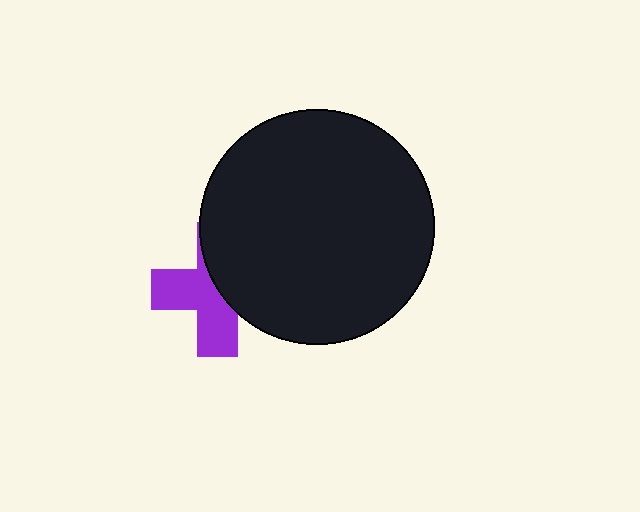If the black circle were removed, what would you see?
You would see the complete purple cross.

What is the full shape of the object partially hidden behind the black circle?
The partially hidden object is a purple cross.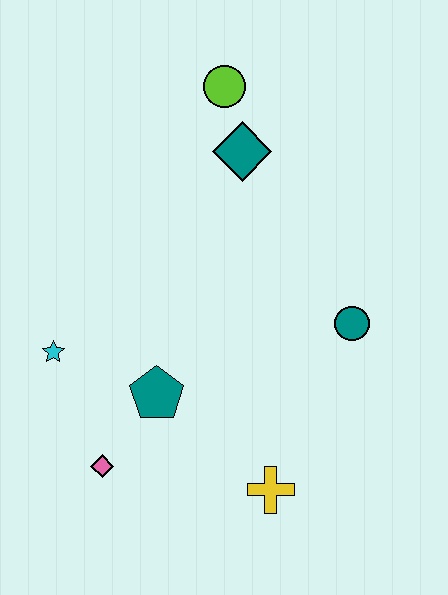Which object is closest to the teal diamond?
The lime circle is closest to the teal diamond.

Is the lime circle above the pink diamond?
Yes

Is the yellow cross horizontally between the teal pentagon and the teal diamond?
No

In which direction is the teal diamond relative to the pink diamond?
The teal diamond is above the pink diamond.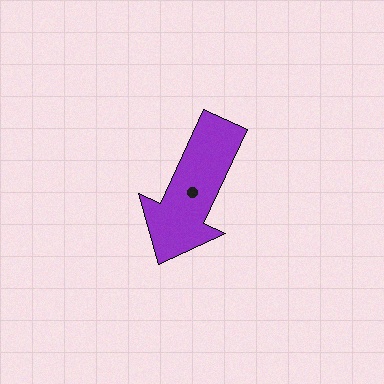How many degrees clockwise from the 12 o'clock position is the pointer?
Approximately 205 degrees.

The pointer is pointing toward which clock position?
Roughly 7 o'clock.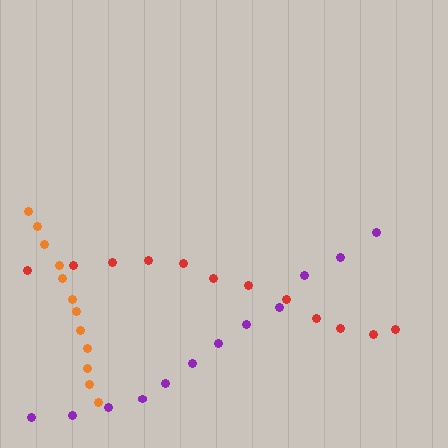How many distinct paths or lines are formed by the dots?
There are 3 distinct paths.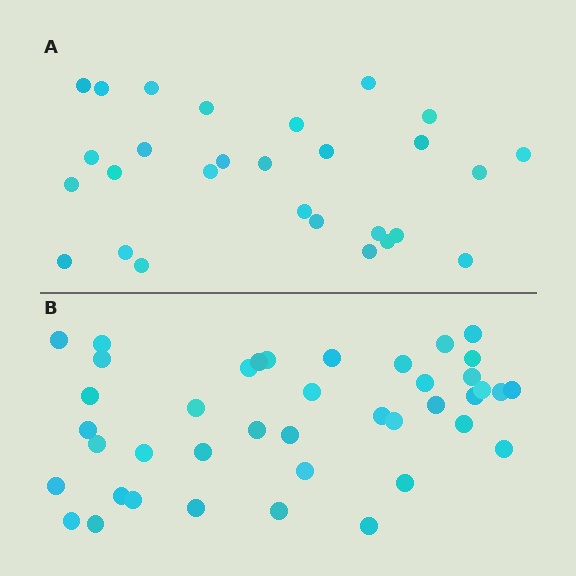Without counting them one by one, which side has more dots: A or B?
Region B (the bottom region) has more dots.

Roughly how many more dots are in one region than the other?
Region B has approximately 15 more dots than region A.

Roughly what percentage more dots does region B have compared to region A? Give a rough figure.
About 45% more.